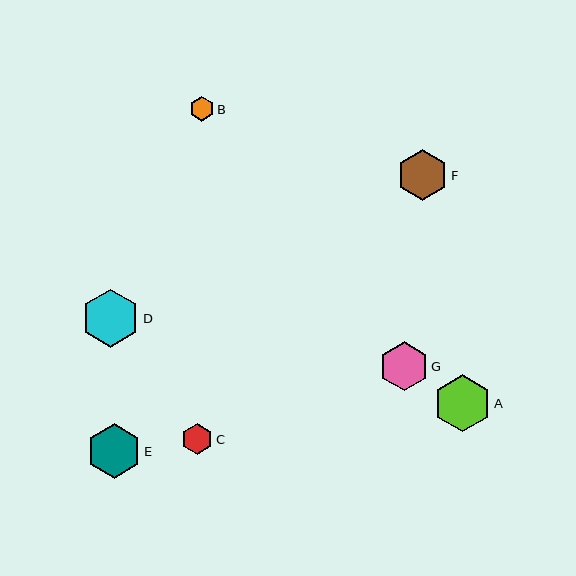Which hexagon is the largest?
Hexagon D is the largest with a size of approximately 58 pixels.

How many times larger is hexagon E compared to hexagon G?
Hexagon E is approximately 1.1 times the size of hexagon G.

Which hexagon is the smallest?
Hexagon B is the smallest with a size of approximately 24 pixels.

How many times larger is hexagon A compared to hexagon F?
Hexagon A is approximately 1.1 times the size of hexagon F.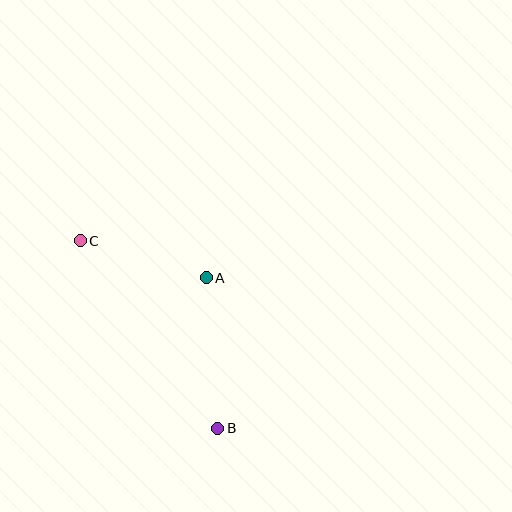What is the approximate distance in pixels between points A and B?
The distance between A and B is approximately 151 pixels.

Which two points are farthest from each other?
Points B and C are farthest from each other.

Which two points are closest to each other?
Points A and C are closest to each other.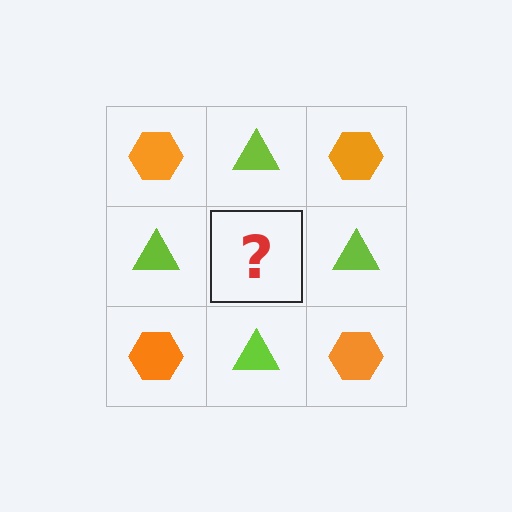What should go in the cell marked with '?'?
The missing cell should contain an orange hexagon.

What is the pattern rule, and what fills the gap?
The rule is that it alternates orange hexagon and lime triangle in a checkerboard pattern. The gap should be filled with an orange hexagon.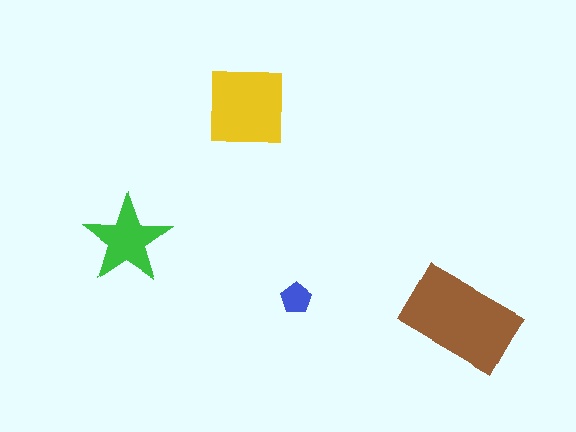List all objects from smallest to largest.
The blue pentagon, the green star, the yellow square, the brown rectangle.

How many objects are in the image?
There are 4 objects in the image.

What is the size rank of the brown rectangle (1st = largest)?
1st.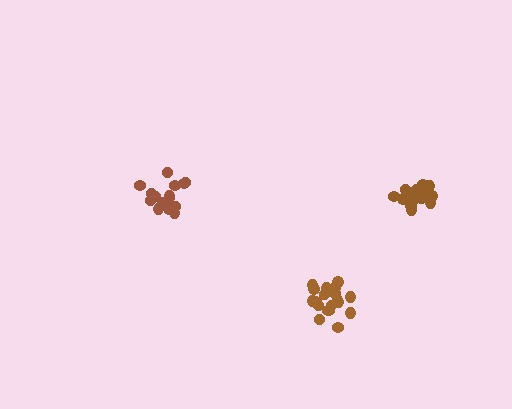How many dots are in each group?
Group 1: 16 dots, Group 2: 19 dots, Group 3: 15 dots (50 total).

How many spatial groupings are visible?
There are 3 spatial groupings.